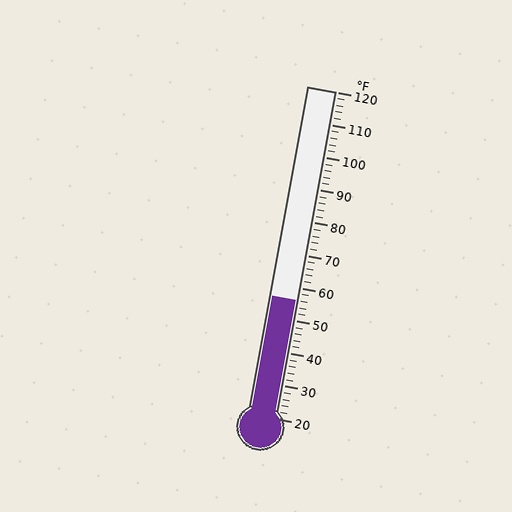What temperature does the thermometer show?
The thermometer shows approximately 56°F.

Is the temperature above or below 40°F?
The temperature is above 40°F.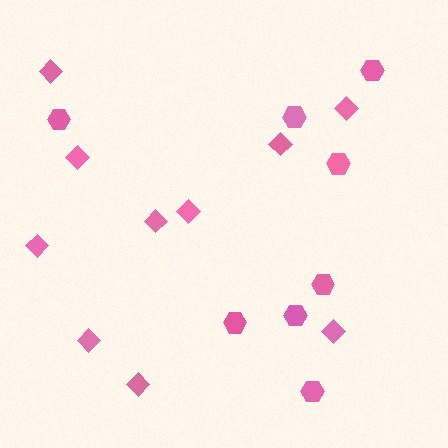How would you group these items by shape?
There are 2 groups: one group of hexagons (8) and one group of diamonds (10).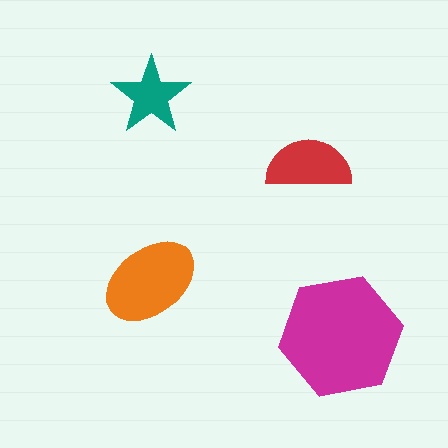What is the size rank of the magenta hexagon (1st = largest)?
1st.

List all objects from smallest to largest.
The teal star, the red semicircle, the orange ellipse, the magenta hexagon.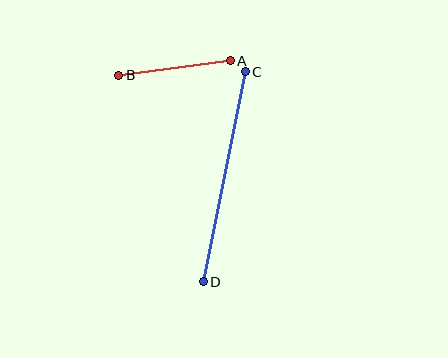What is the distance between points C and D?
The distance is approximately 214 pixels.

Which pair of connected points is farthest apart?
Points C and D are farthest apart.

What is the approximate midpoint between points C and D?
The midpoint is at approximately (224, 177) pixels.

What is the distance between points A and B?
The distance is approximately 113 pixels.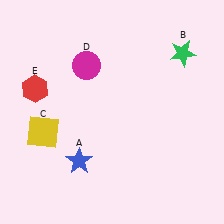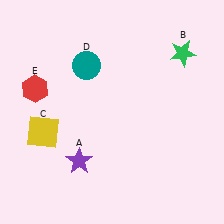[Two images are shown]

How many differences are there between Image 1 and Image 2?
There are 2 differences between the two images.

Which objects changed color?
A changed from blue to purple. D changed from magenta to teal.